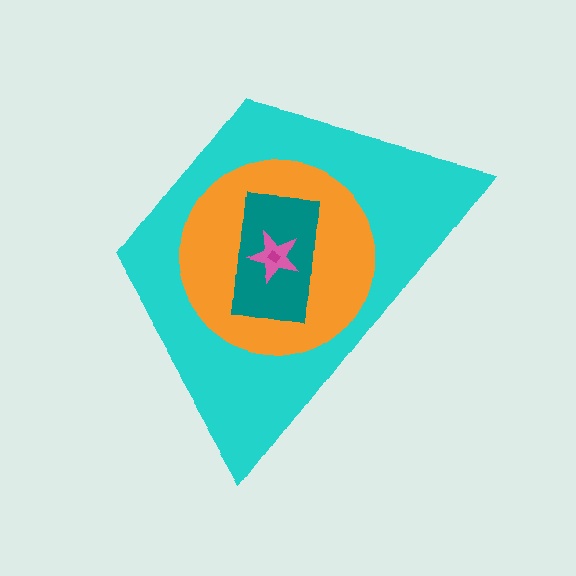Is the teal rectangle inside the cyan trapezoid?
Yes.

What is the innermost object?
The magenta diamond.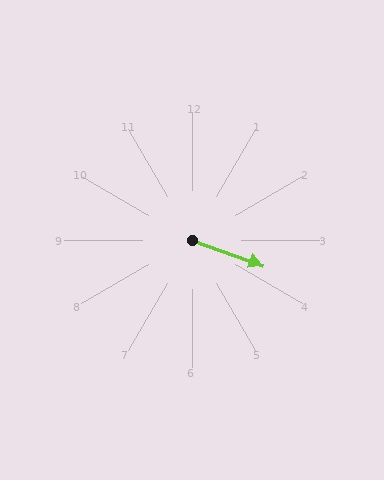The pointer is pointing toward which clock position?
Roughly 4 o'clock.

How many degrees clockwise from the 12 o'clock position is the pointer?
Approximately 110 degrees.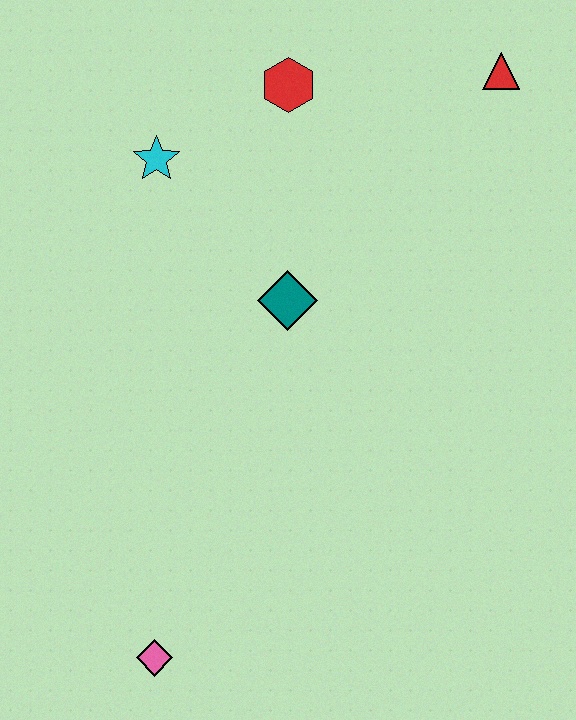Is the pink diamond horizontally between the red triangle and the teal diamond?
No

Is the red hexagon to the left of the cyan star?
No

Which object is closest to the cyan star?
The red hexagon is closest to the cyan star.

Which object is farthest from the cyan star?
The pink diamond is farthest from the cyan star.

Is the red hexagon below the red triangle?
Yes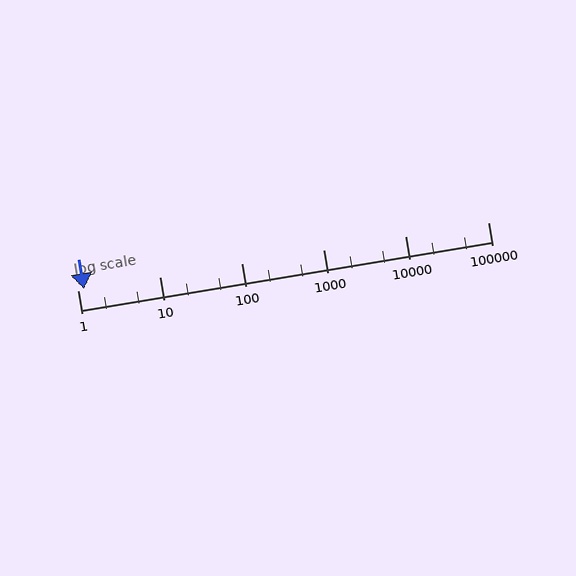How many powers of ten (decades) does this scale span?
The scale spans 5 decades, from 1 to 100000.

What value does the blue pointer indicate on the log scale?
The pointer indicates approximately 1.2.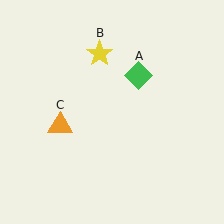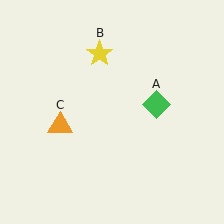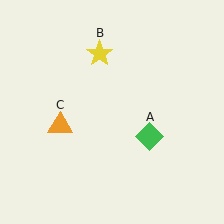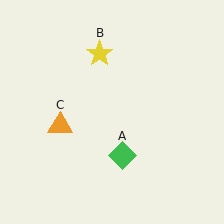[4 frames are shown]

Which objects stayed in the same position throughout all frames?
Yellow star (object B) and orange triangle (object C) remained stationary.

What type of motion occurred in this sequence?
The green diamond (object A) rotated clockwise around the center of the scene.